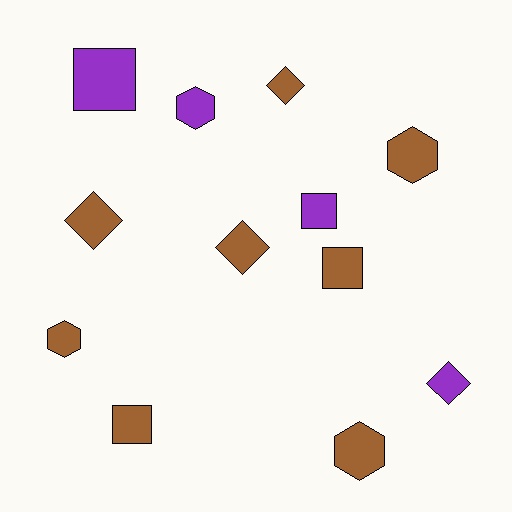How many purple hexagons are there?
There is 1 purple hexagon.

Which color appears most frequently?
Brown, with 8 objects.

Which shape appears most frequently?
Square, with 4 objects.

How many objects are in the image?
There are 12 objects.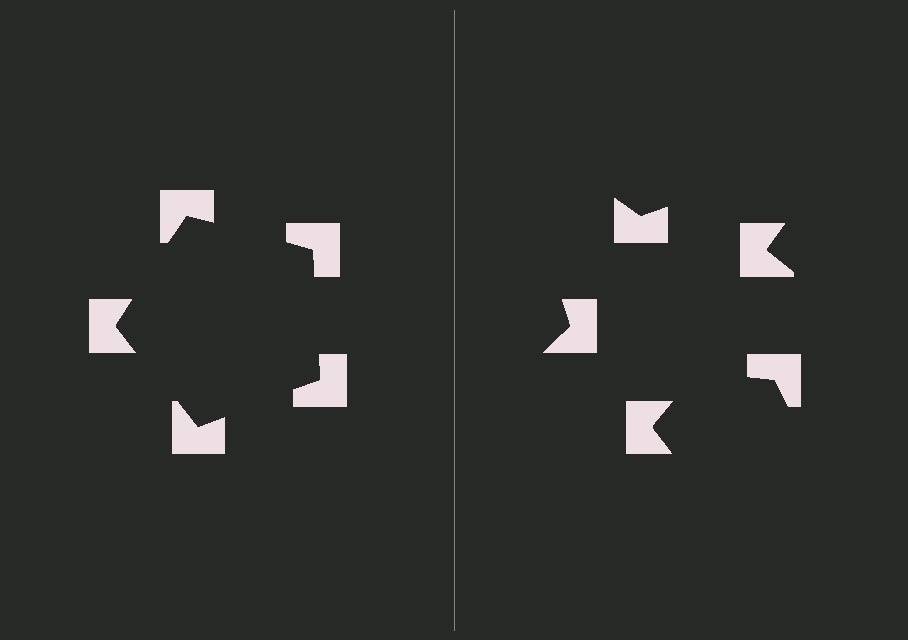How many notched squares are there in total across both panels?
10 — 5 on each side.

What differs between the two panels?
The notched squares are positioned identically on both sides; only the wedge orientations differ. On the left they align to a pentagon; on the right they are misaligned.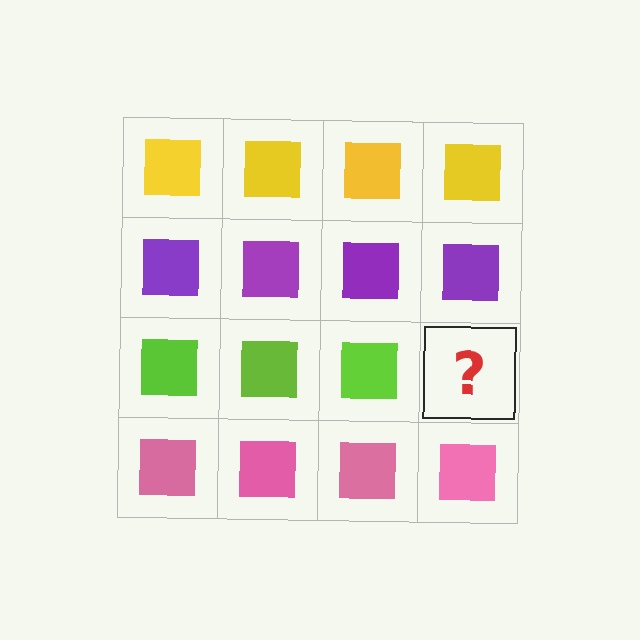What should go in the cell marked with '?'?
The missing cell should contain a lime square.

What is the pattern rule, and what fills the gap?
The rule is that each row has a consistent color. The gap should be filled with a lime square.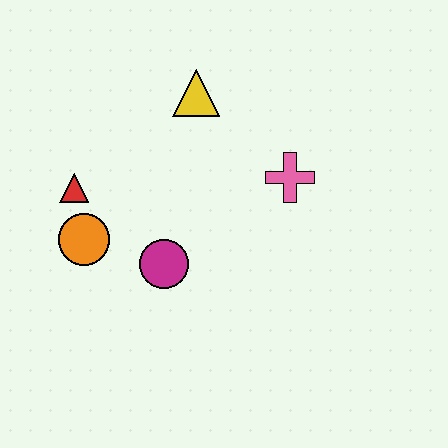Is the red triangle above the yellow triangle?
No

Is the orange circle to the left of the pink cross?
Yes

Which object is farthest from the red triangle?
The pink cross is farthest from the red triangle.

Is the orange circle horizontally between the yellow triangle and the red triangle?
Yes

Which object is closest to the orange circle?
The red triangle is closest to the orange circle.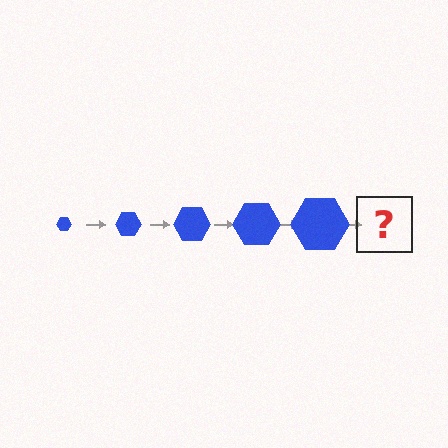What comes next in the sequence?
The next element should be a blue hexagon, larger than the previous one.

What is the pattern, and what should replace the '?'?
The pattern is that the hexagon gets progressively larger each step. The '?' should be a blue hexagon, larger than the previous one.